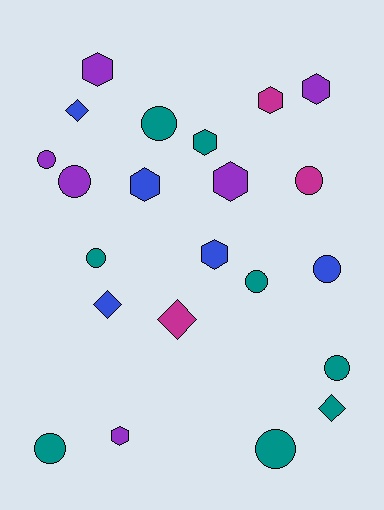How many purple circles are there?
There are 2 purple circles.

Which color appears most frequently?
Teal, with 8 objects.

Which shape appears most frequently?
Circle, with 10 objects.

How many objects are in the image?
There are 22 objects.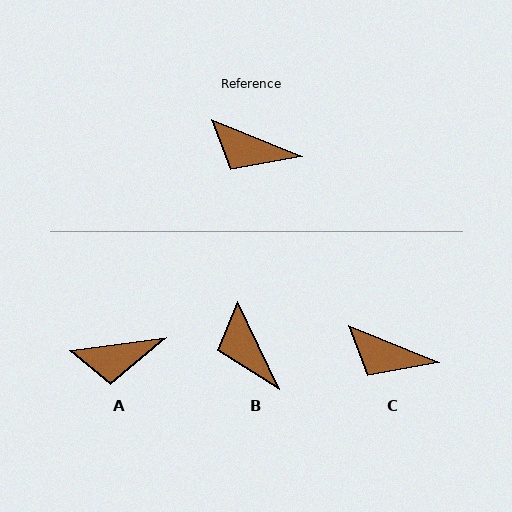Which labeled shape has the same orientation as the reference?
C.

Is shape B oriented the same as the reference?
No, it is off by about 42 degrees.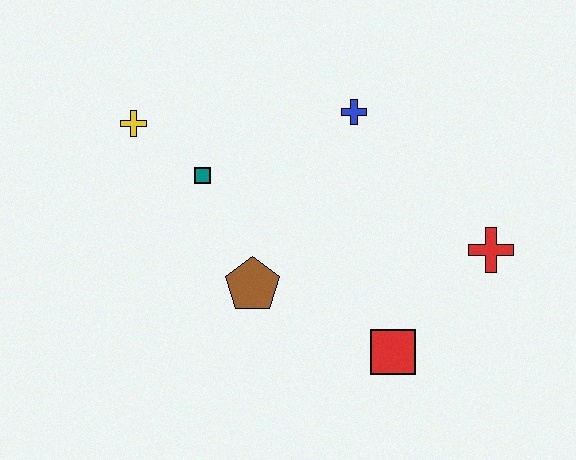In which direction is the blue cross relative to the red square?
The blue cross is above the red square.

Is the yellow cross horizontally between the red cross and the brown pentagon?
No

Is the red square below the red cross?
Yes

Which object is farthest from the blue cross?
The red square is farthest from the blue cross.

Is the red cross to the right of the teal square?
Yes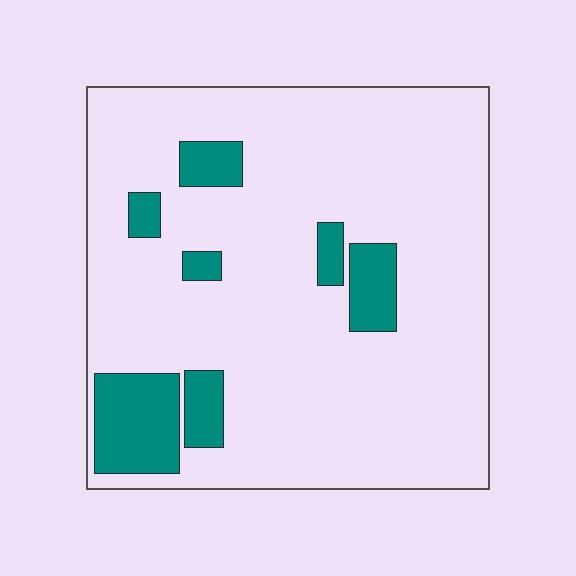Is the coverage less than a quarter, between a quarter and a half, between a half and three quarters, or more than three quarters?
Less than a quarter.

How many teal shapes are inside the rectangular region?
7.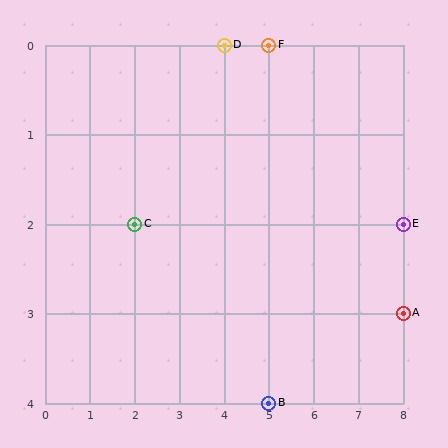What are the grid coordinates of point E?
Point E is at grid coordinates (8, 2).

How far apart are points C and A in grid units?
Points C and A are 6 columns and 1 row apart (about 6.1 grid units diagonally).